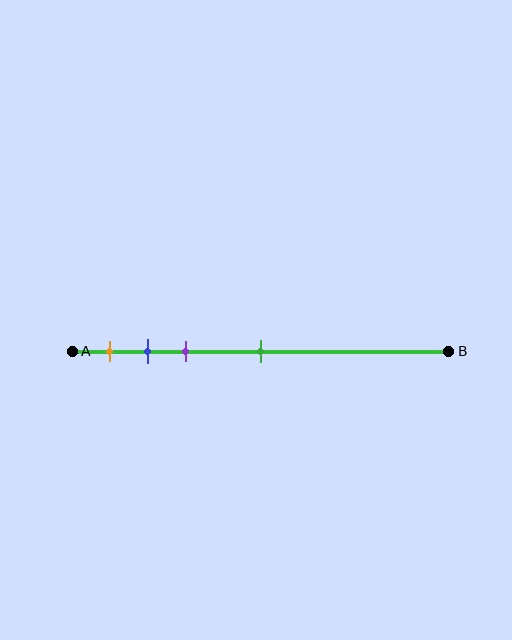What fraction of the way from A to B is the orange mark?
The orange mark is approximately 10% (0.1) of the way from A to B.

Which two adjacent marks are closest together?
The blue and purple marks are the closest adjacent pair.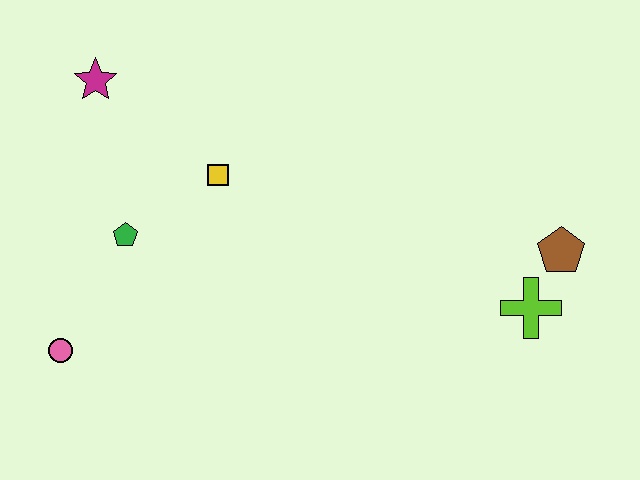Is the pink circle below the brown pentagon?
Yes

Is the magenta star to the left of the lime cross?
Yes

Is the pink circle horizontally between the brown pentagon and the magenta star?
No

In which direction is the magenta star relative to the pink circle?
The magenta star is above the pink circle.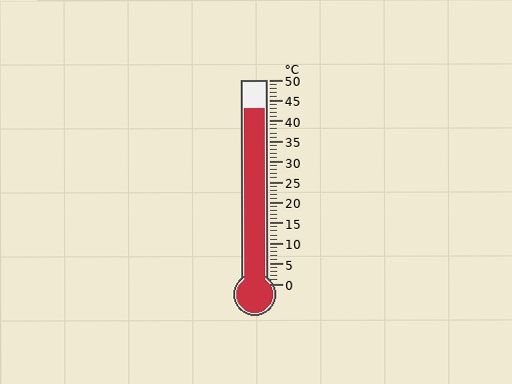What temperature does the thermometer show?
The thermometer shows approximately 43°C.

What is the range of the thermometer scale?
The thermometer scale ranges from 0°C to 50°C.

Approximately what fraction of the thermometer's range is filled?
The thermometer is filled to approximately 85% of its range.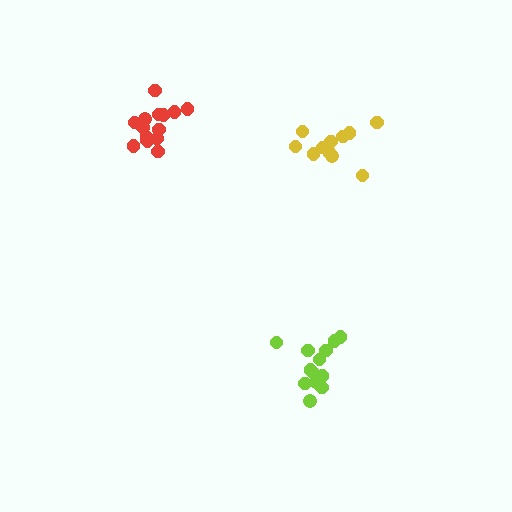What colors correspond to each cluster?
The clusters are colored: yellow, red, lime.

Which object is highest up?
The red cluster is topmost.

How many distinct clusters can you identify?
There are 3 distinct clusters.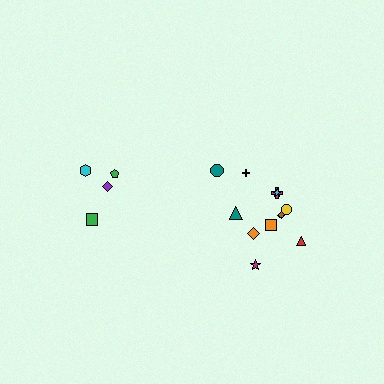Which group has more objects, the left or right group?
The right group.